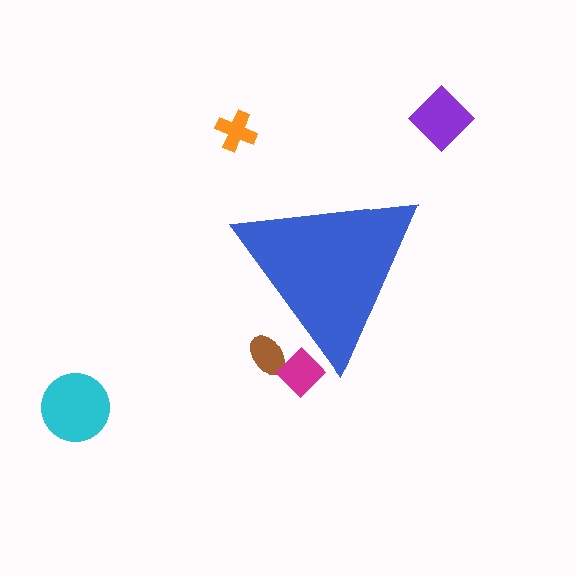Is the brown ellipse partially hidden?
Yes, the brown ellipse is partially hidden behind the blue triangle.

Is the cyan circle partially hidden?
No, the cyan circle is fully visible.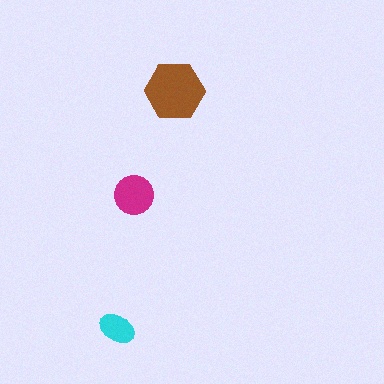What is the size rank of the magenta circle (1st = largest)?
2nd.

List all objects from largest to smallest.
The brown hexagon, the magenta circle, the cyan ellipse.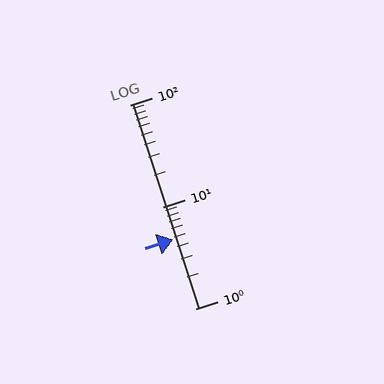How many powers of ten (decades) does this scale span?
The scale spans 2 decades, from 1 to 100.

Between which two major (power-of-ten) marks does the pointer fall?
The pointer is between 1 and 10.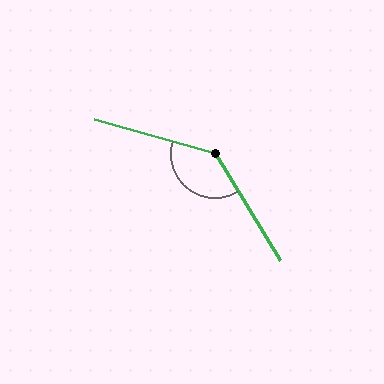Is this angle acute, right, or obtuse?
It is obtuse.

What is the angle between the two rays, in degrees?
Approximately 137 degrees.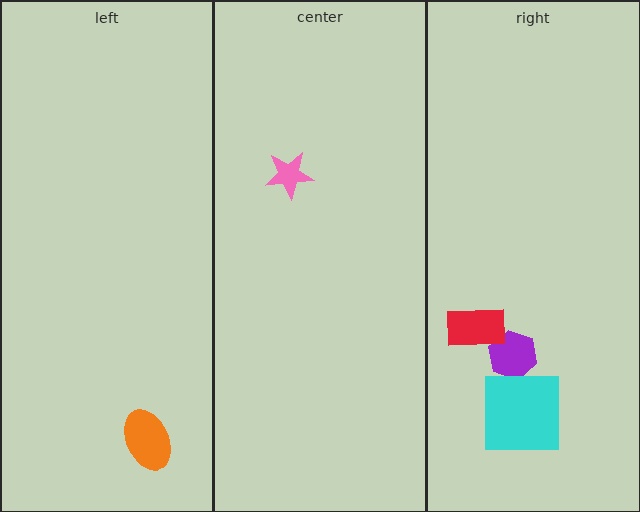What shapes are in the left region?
The orange ellipse.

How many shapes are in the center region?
1.